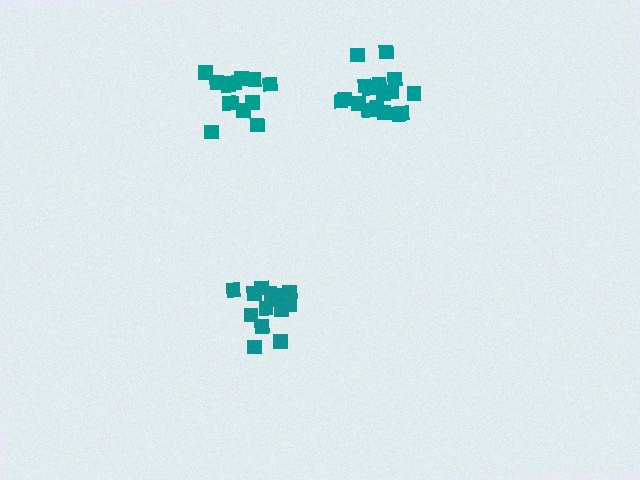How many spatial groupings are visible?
There are 3 spatial groupings.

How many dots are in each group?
Group 1: 17 dots, Group 2: 15 dots, Group 3: 14 dots (46 total).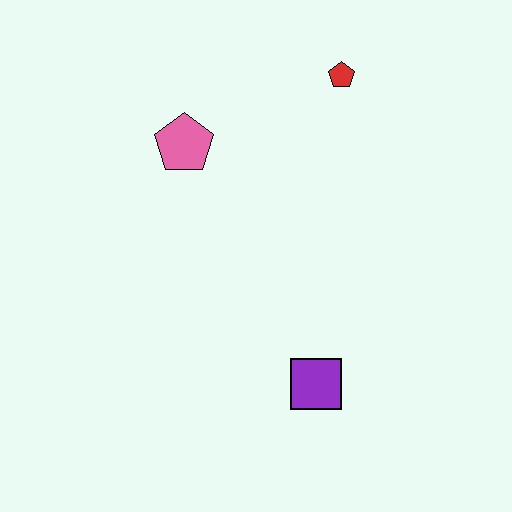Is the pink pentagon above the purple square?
Yes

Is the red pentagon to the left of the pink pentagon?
No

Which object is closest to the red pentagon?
The pink pentagon is closest to the red pentagon.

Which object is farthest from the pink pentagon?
The purple square is farthest from the pink pentagon.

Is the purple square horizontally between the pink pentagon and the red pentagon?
Yes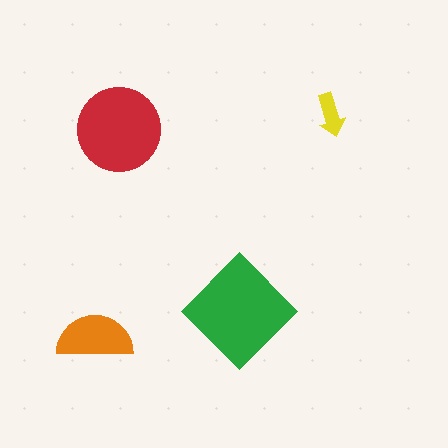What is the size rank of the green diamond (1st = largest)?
1st.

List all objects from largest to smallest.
The green diamond, the red circle, the orange semicircle, the yellow arrow.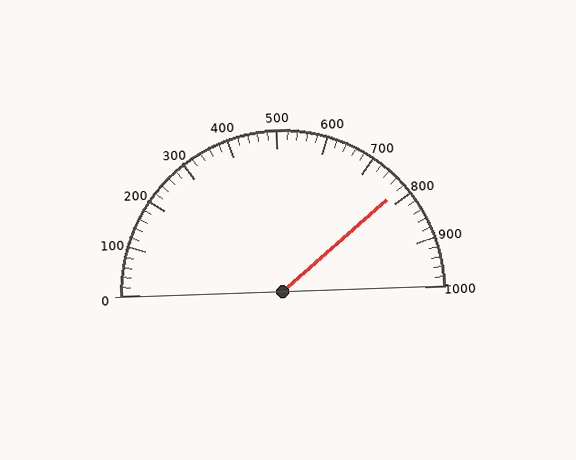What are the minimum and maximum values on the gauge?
The gauge ranges from 0 to 1000.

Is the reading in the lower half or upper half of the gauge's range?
The reading is in the upper half of the range (0 to 1000).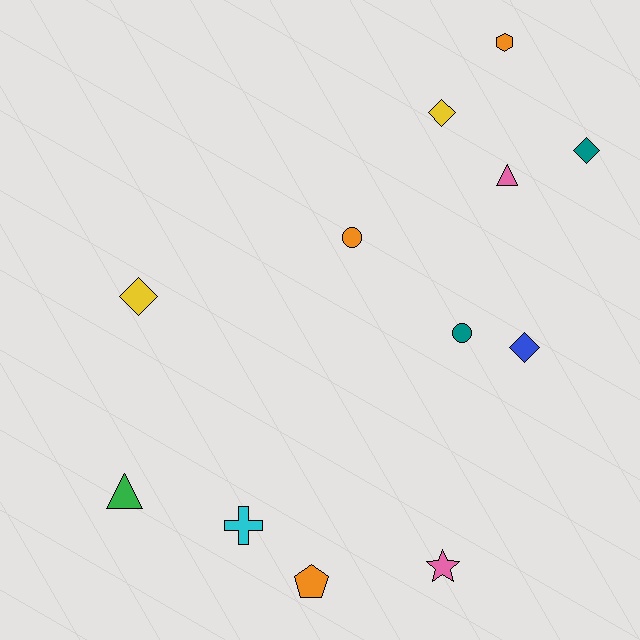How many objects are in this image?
There are 12 objects.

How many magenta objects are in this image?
There are no magenta objects.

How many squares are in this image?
There are no squares.